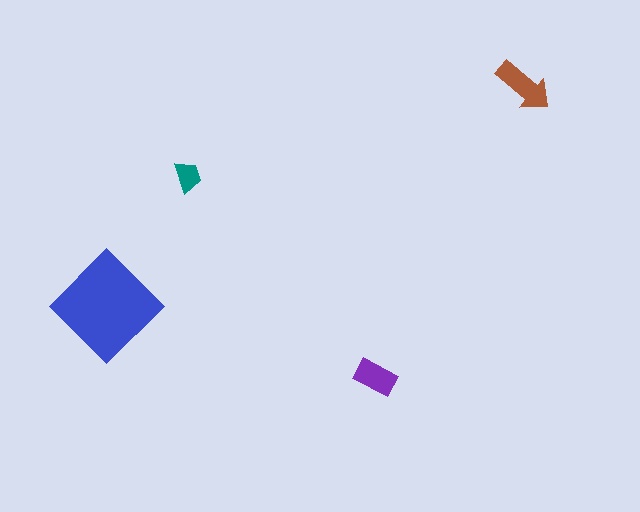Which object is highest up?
The brown arrow is topmost.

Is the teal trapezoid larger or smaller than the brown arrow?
Smaller.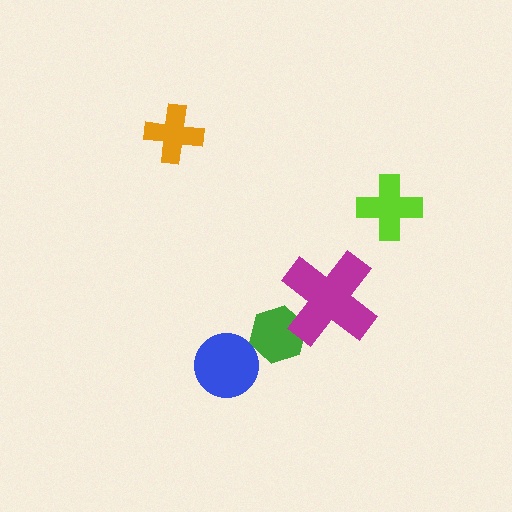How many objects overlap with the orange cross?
0 objects overlap with the orange cross.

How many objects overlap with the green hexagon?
1 object overlaps with the green hexagon.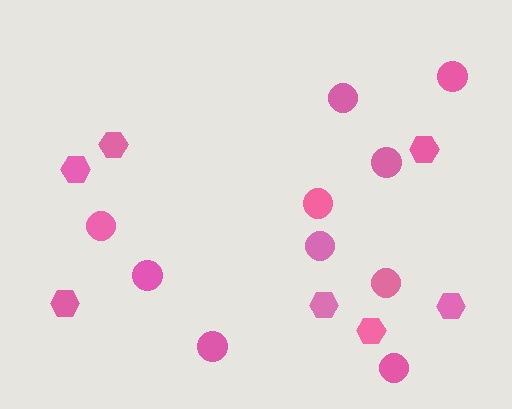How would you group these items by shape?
There are 2 groups: one group of circles (10) and one group of hexagons (7).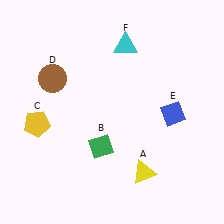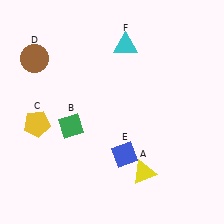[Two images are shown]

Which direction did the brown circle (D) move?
The brown circle (D) moved up.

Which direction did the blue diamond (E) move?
The blue diamond (E) moved left.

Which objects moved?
The objects that moved are: the green diamond (B), the brown circle (D), the blue diamond (E).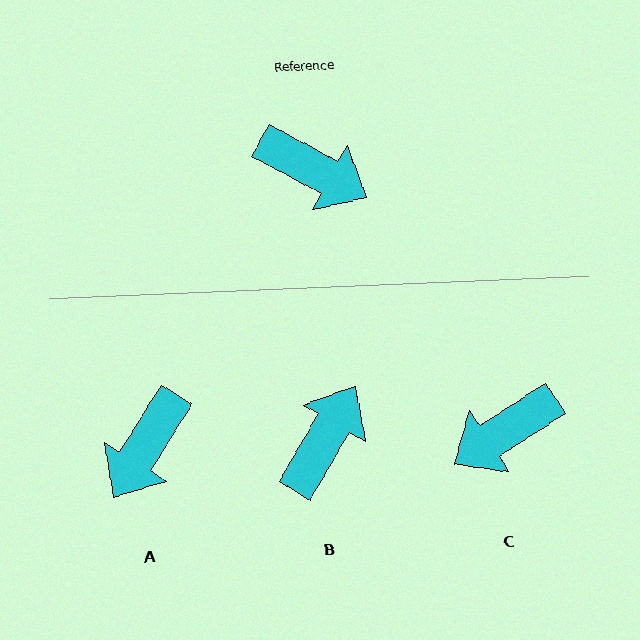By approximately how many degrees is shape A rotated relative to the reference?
Approximately 93 degrees clockwise.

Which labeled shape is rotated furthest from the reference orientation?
C, about 118 degrees away.